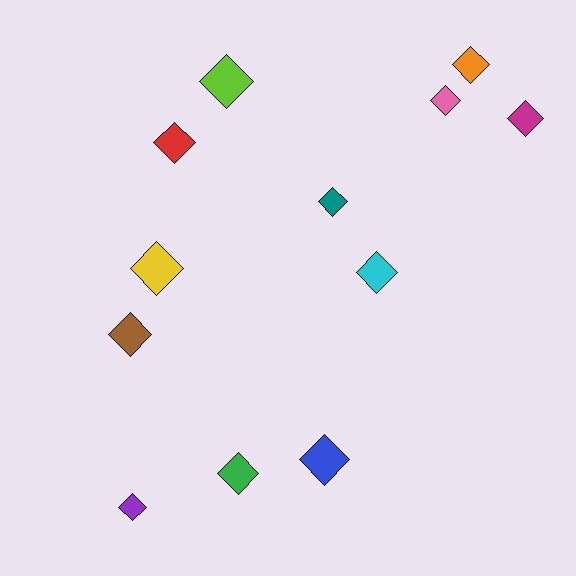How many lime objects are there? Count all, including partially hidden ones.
There is 1 lime object.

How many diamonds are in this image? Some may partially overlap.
There are 12 diamonds.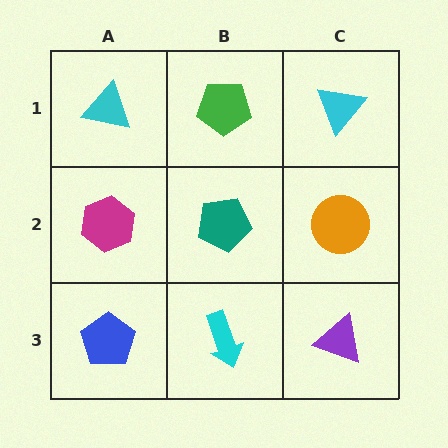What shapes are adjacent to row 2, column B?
A green pentagon (row 1, column B), a cyan arrow (row 3, column B), a magenta hexagon (row 2, column A), an orange circle (row 2, column C).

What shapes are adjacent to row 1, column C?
An orange circle (row 2, column C), a green pentagon (row 1, column B).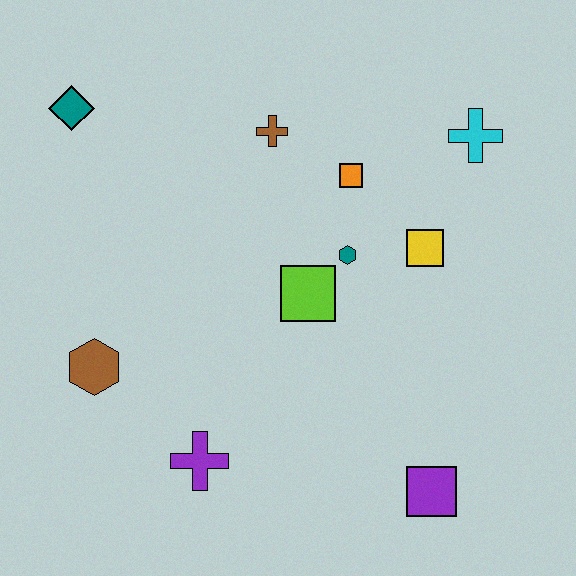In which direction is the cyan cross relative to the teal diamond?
The cyan cross is to the right of the teal diamond.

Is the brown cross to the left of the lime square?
Yes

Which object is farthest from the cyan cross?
The brown hexagon is farthest from the cyan cross.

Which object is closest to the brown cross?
The orange square is closest to the brown cross.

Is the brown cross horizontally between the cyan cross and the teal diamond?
Yes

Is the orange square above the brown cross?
No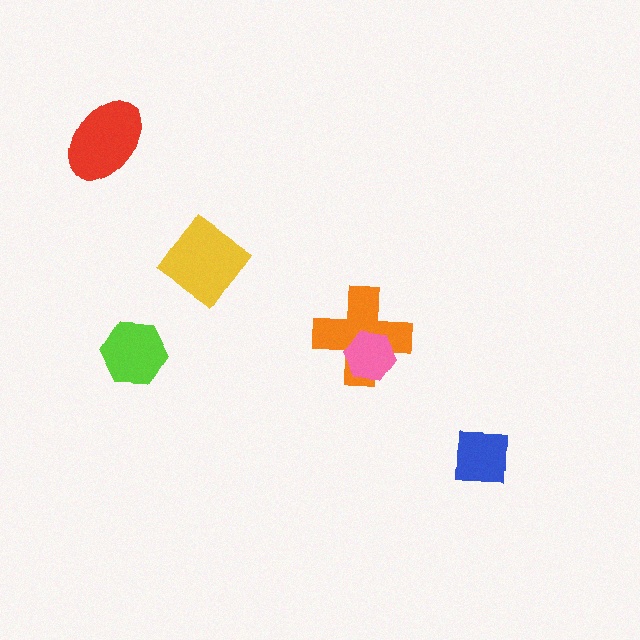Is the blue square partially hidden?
No, no other shape covers it.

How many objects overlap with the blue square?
0 objects overlap with the blue square.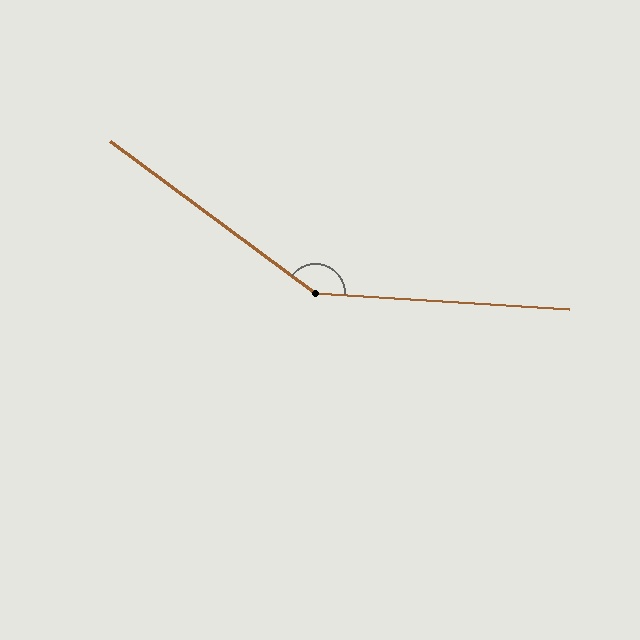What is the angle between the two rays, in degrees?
Approximately 147 degrees.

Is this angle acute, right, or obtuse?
It is obtuse.